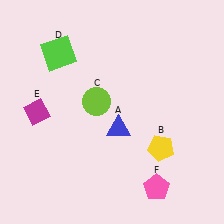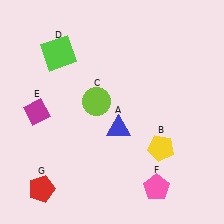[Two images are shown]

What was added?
A red pentagon (G) was added in Image 2.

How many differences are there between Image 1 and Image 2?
There is 1 difference between the two images.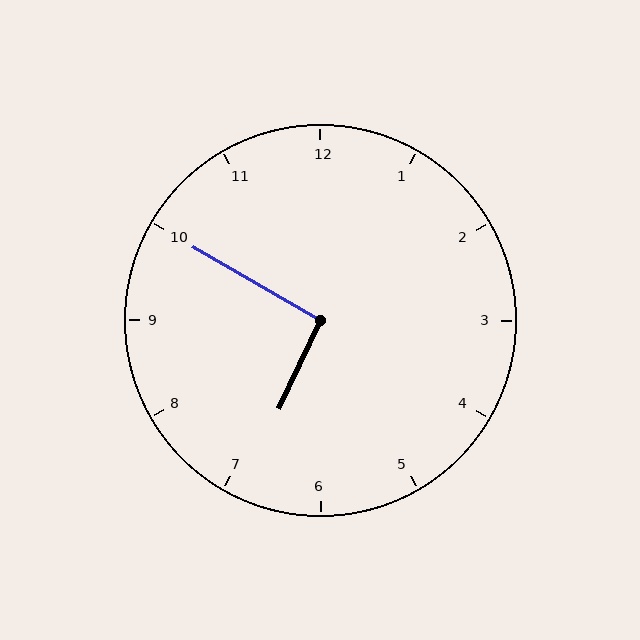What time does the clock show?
6:50.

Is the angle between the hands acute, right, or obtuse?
It is right.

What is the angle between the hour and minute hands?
Approximately 95 degrees.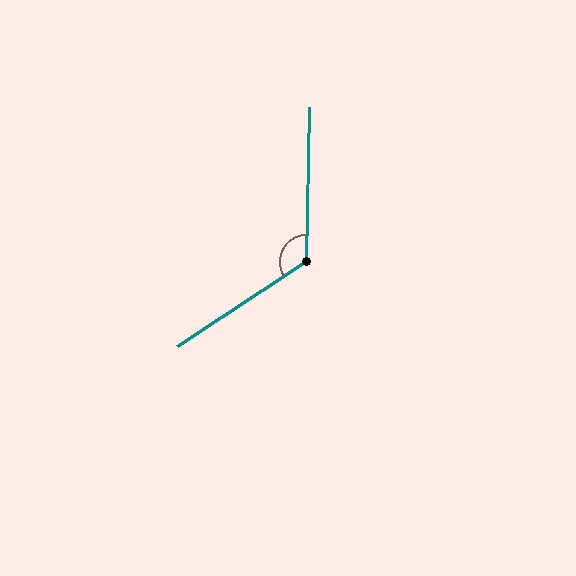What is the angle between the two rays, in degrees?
Approximately 124 degrees.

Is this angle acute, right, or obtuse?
It is obtuse.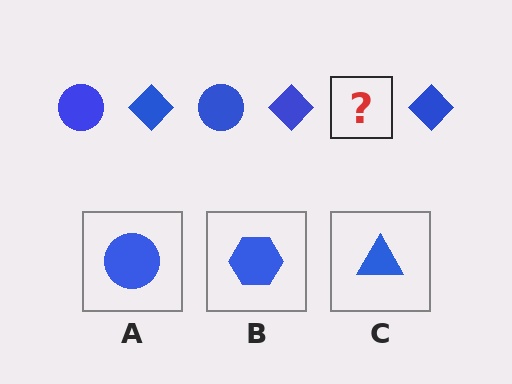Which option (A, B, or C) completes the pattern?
A.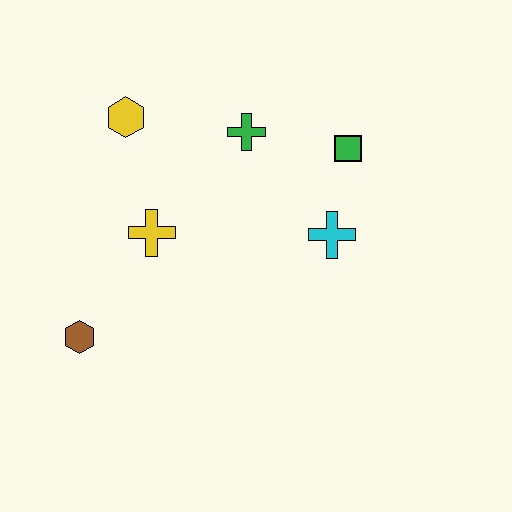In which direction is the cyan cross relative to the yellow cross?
The cyan cross is to the right of the yellow cross.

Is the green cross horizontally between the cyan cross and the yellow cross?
Yes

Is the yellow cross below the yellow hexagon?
Yes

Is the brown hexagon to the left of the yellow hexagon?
Yes